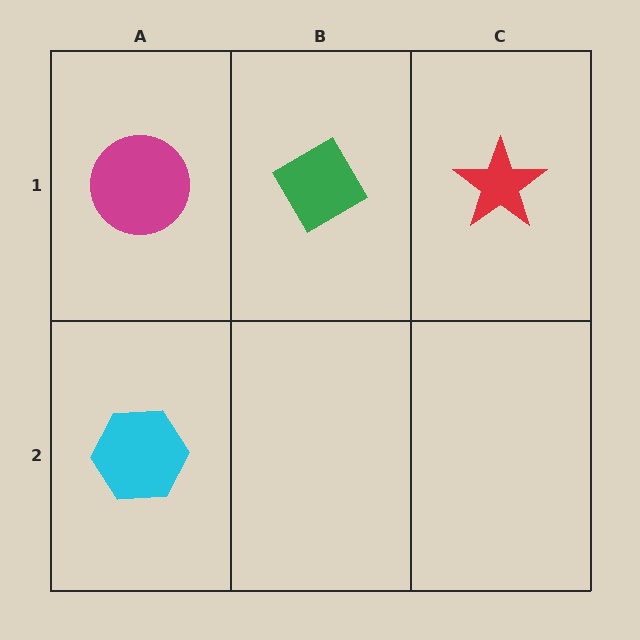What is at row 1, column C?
A red star.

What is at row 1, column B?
A green diamond.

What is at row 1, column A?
A magenta circle.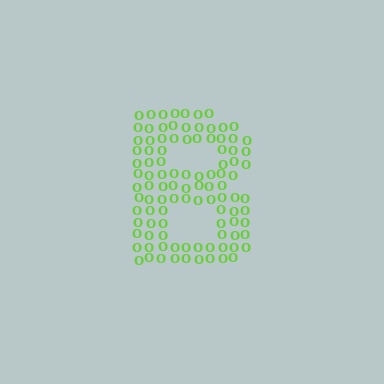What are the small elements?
The small elements are letter O's.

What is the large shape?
The large shape is the letter B.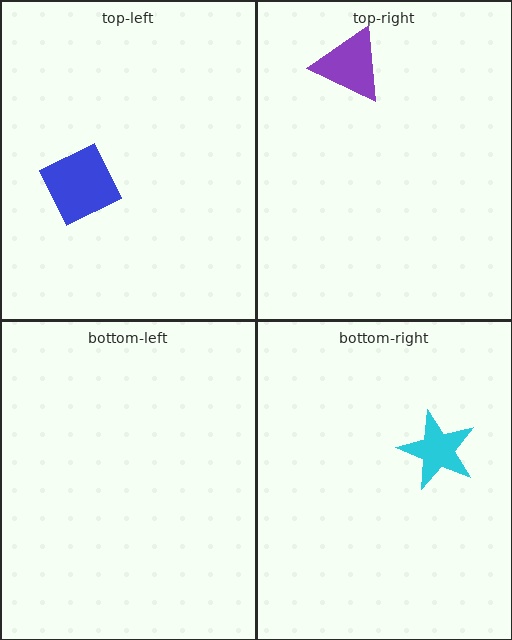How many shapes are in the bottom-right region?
1.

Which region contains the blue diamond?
The top-left region.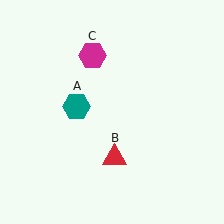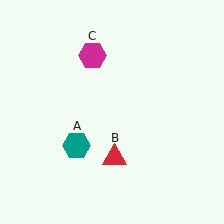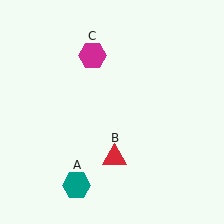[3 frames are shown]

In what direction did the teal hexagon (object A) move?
The teal hexagon (object A) moved down.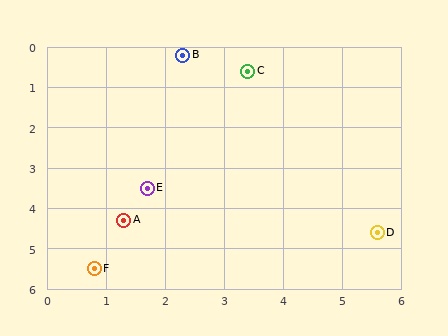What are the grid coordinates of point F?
Point F is at approximately (0.8, 5.5).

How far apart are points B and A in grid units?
Points B and A are about 4.2 grid units apart.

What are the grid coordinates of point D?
Point D is at approximately (5.6, 4.6).